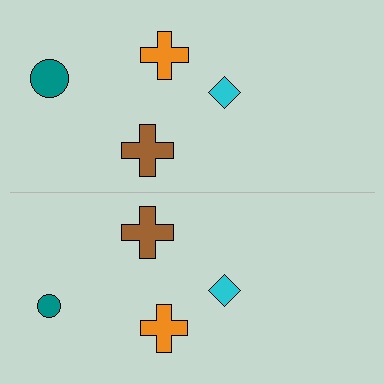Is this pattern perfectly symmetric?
No, the pattern is not perfectly symmetric. The teal circle on the bottom side has a different size than its mirror counterpart.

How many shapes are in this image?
There are 8 shapes in this image.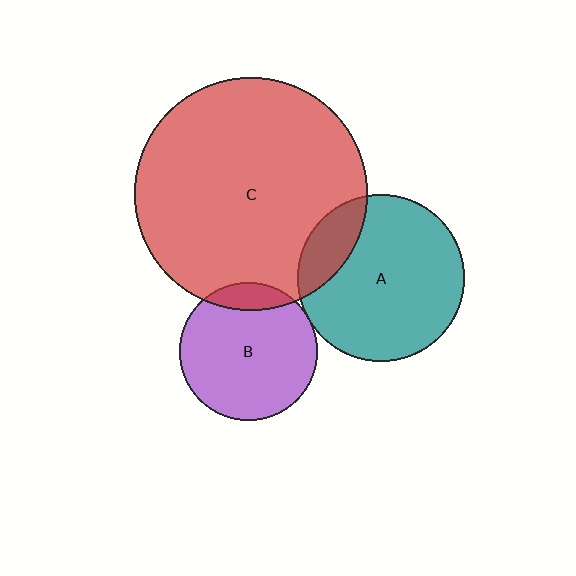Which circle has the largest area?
Circle C (red).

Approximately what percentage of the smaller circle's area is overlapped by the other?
Approximately 10%.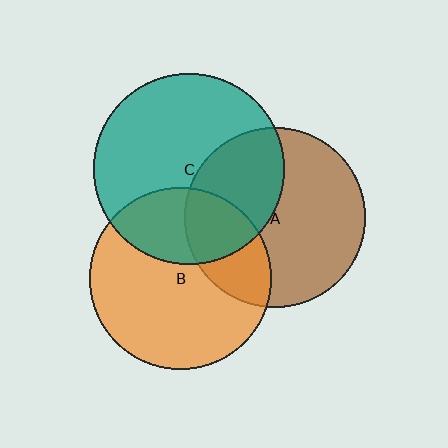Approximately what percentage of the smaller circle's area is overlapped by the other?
Approximately 30%.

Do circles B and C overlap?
Yes.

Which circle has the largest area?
Circle C (teal).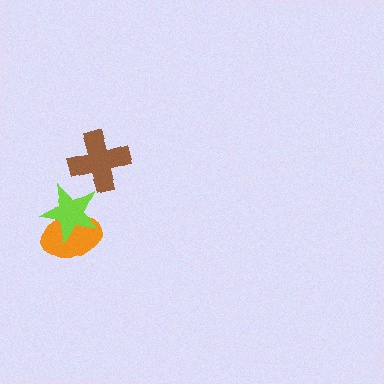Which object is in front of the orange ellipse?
The lime star is in front of the orange ellipse.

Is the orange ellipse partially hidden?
Yes, it is partially covered by another shape.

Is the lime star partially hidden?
No, no other shape covers it.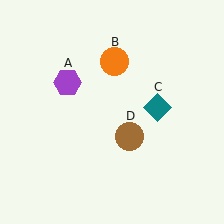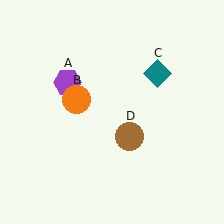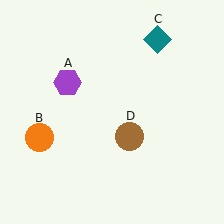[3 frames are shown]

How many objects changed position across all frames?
2 objects changed position: orange circle (object B), teal diamond (object C).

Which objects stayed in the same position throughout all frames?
Purple hexagon (object A) and brown circle (object D) remained stationary.